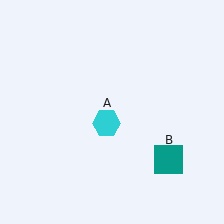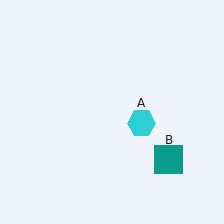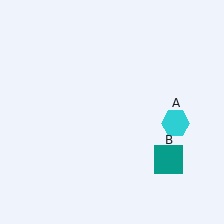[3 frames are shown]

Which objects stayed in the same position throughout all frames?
Teal square (object B) remained stationary.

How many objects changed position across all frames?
1 object changed position: cyan hexagon (object A).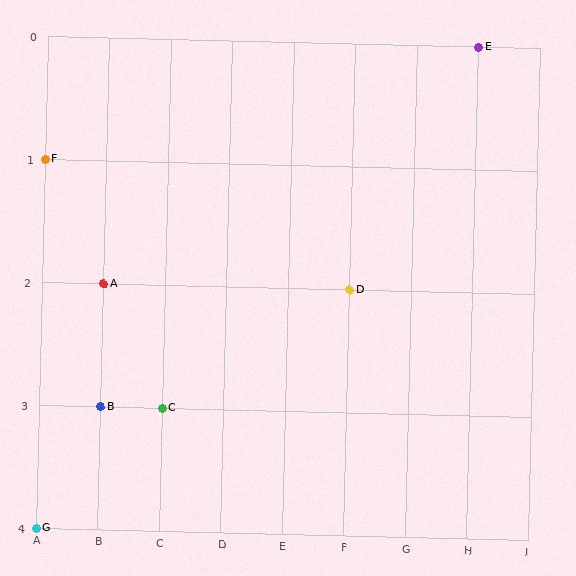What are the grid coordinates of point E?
Point E is at grid coordinates (H, 0).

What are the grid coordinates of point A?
Point A is at grid coordinates (B, 2).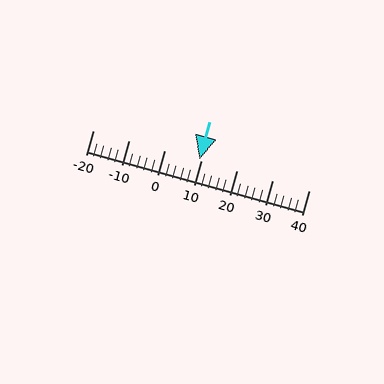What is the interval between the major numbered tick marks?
The major tick marks are spaced 10 units apart.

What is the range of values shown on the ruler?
The ruler shows values from -20 to 40.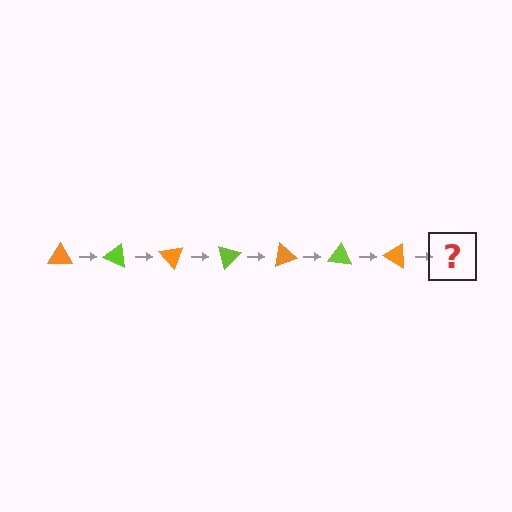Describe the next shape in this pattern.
It should be a lime triangle, rotated 175 degrees from the start.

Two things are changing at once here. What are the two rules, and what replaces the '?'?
The two rules are that it rotates 25 degrees each step and the color cycles through orange and lime. The '?' should be a lime triangle, rotated 175 degrees from the start.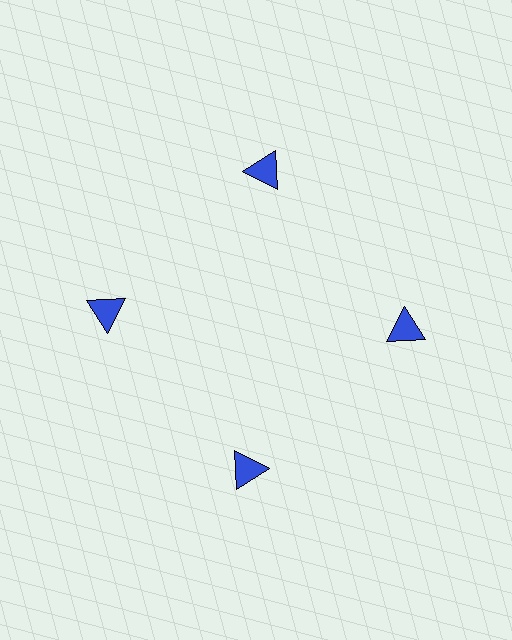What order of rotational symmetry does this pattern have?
This pattern has 4-fold rotational symmetry.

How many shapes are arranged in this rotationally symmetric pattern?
There are 4 shapes, arranged in 4 groups of 1.